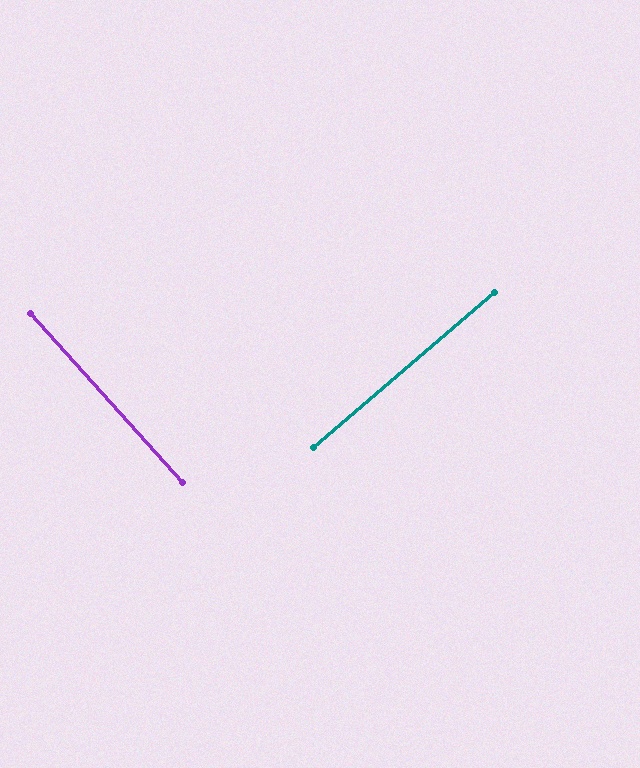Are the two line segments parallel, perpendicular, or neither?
Perpendicular — they meet at approximately 88°.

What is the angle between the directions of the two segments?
Approximately 88 degrees.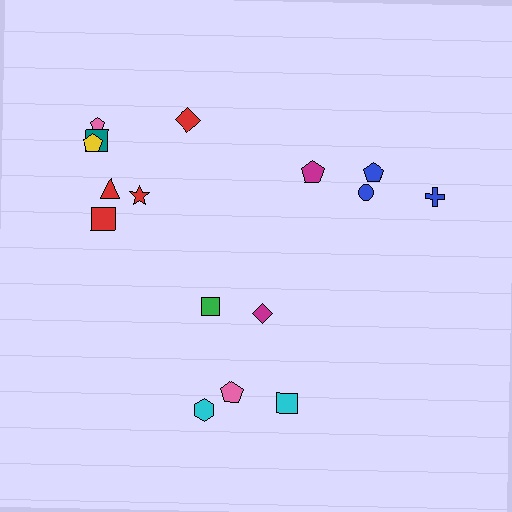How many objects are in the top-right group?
There are 4 objects.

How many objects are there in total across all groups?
There are 16 objects.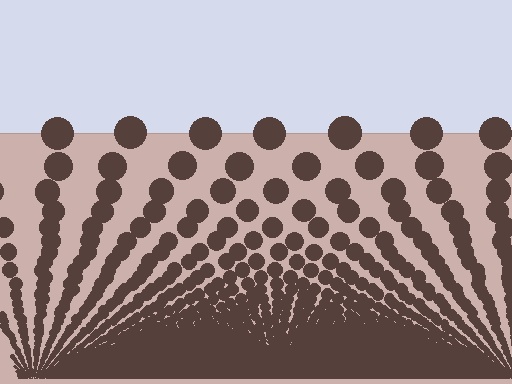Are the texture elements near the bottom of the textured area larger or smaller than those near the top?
Smaller. The gradient is inverted — elements near the bottom are smaller and denser.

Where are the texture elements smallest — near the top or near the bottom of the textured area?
Near the bottom.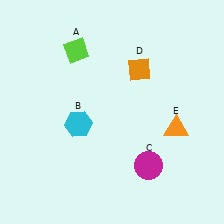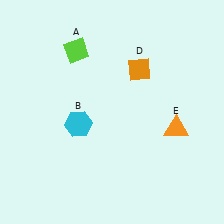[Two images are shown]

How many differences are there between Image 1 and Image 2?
There is 1 difference between the two images.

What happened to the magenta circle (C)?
The magenta circle (C) was removed in Image 2. It was in the bottom-right area of Image 1.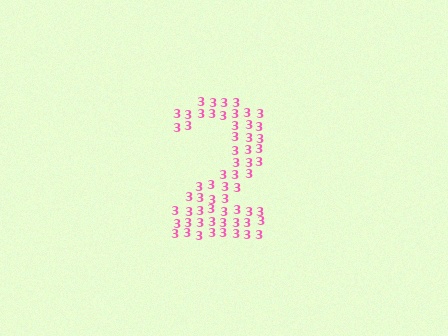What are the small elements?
The small elements are digit 3's.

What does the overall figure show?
The overall figure shows the digit 2.